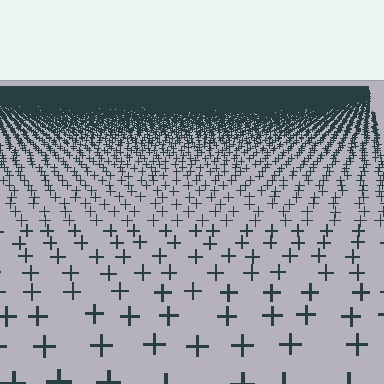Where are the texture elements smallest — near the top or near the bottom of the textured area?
Near the top.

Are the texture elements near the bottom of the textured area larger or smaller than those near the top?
Larger. Near the bottom, elements are closer to the viewer and appear at a bigger on-screen size.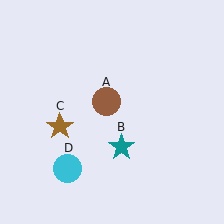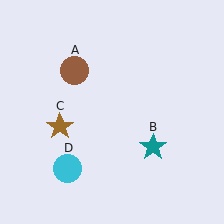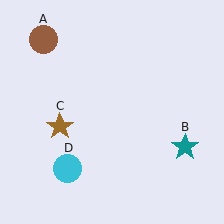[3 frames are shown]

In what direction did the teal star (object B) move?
The teal star (object B) moved right.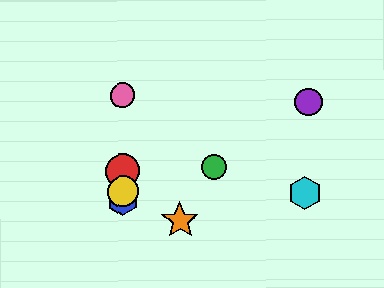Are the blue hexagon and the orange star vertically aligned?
No, the blue hexagon is at x≈123 and the orange star is at x≈180.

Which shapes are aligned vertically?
The red circle, the blue hexagon, the yellow circle, the pink circle are aligned vertically.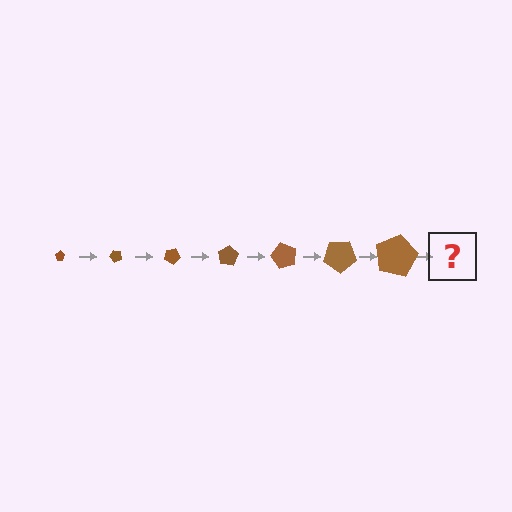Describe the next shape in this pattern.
It should be a pentagon, larger than the previous one and rotated 350 degrees from the start.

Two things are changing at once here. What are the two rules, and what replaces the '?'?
The two rules are that the pentagon grows larger each step and it rotates 50 degrees each step. The '?' should be a pentagon, larger than the previous one and rotated 350 degrees from the start.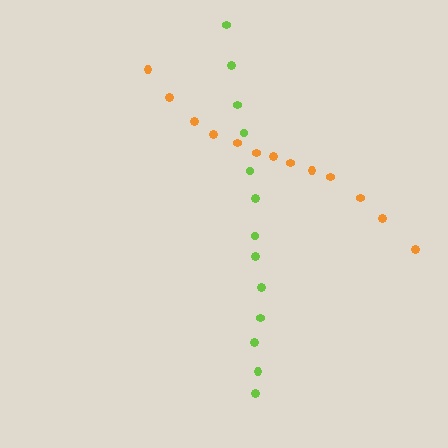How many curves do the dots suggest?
There are 2 distinct paths.